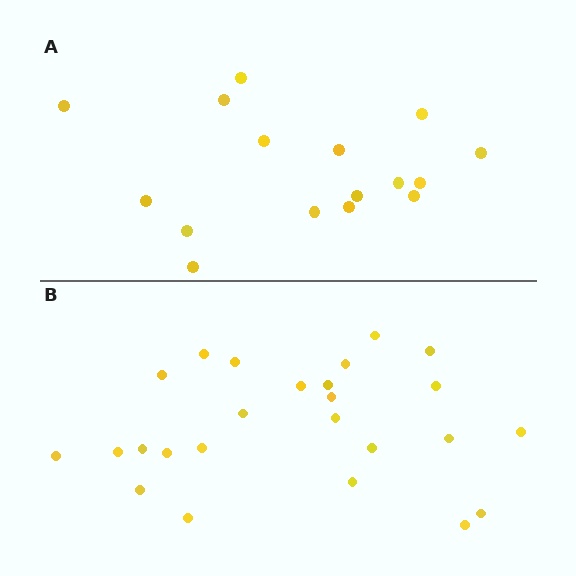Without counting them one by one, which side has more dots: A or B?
Region B (the bottom region) has more dots.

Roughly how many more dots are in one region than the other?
Region B has roughly 8 or so more dots than region A.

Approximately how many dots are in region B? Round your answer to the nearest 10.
About 20 dots. (The exact count is 25, which rounds to 20.)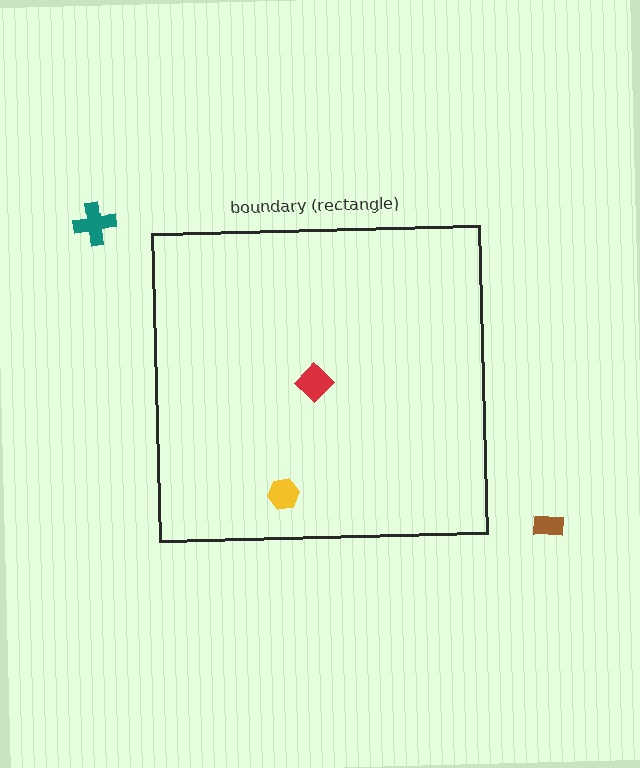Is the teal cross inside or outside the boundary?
Outside.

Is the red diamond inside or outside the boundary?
Inside.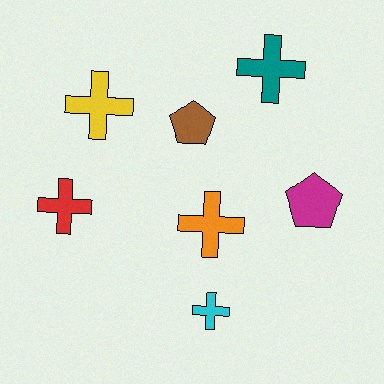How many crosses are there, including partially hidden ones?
There are 5 crosses.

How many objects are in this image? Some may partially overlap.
There are 7 objects.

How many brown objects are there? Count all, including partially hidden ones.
There is 1 brown object.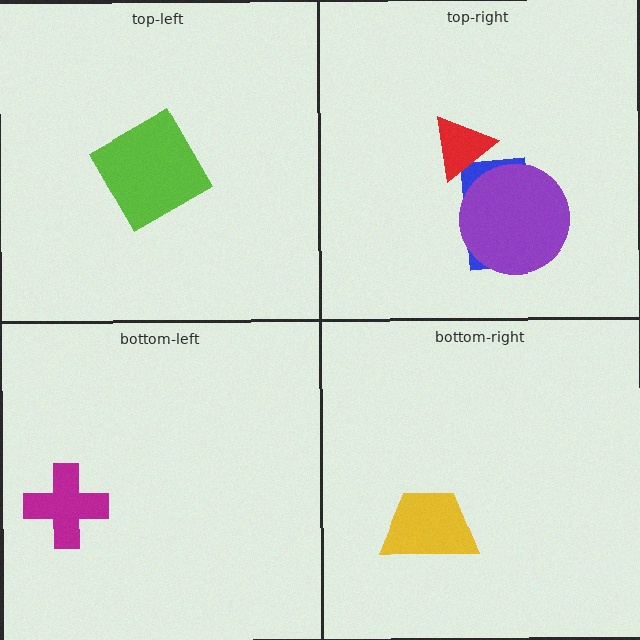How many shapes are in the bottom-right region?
1.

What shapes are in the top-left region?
The lime square.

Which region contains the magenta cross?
The bottom-left region.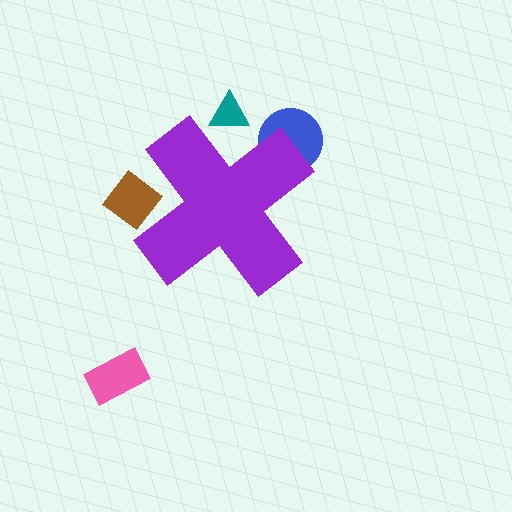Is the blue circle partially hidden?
Yes, the blue circle is partially hidden behind the purple cross.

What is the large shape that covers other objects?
A purple cross.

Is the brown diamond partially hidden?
Yes, the brown diamond is partially hidden behind the purple cross.